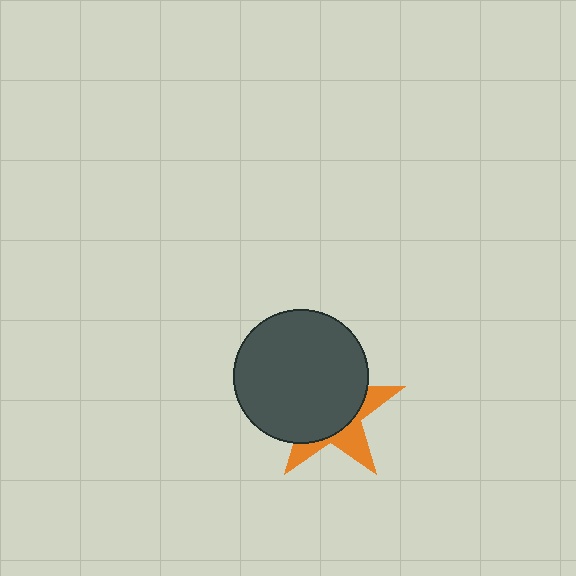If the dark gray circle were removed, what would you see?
You would see the complete orange star.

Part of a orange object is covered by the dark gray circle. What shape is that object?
It is a star.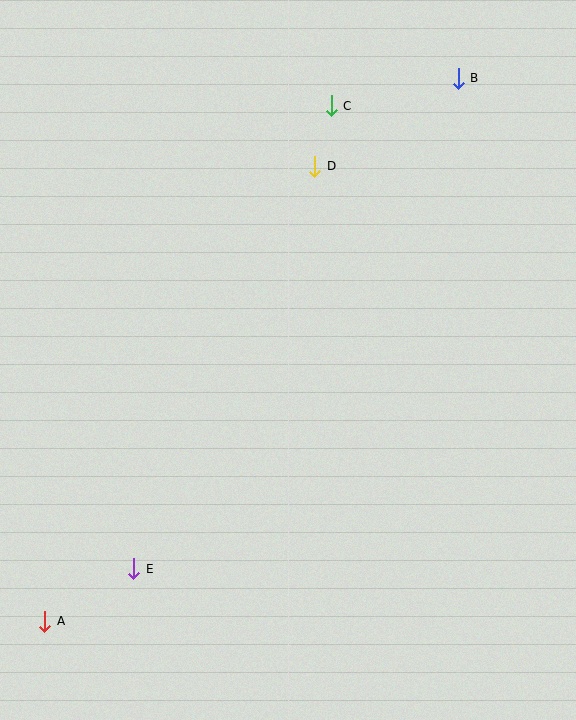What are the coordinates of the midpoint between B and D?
The midpoint between B and D is at (387, 122).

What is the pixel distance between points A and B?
The distance between A and B is 683 pixels.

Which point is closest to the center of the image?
Point D at (315, 166) is closest to the center.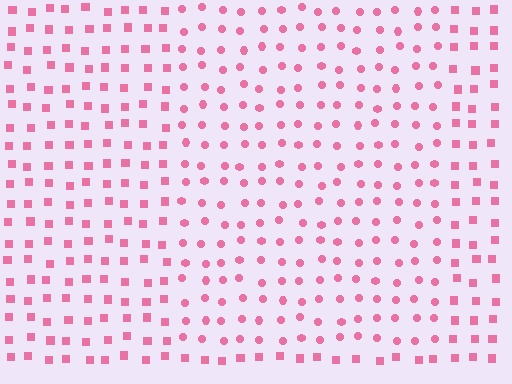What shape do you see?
I see a rectangle.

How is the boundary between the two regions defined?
The boundary is defined by a change in element shape: circles inside vs. squares outside. All elements share the same color and spacing.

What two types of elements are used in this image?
The image uses circles inside the rectangle region and squares outside it.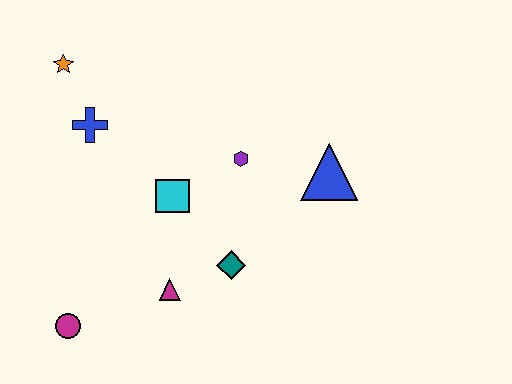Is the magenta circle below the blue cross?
Yes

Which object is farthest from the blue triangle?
The magenta circle is farthest from the blue triangle.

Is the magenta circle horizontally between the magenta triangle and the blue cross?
No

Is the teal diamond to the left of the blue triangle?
Yes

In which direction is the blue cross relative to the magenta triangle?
The blue cross is above the magenta triangle.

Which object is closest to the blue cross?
The orange star is closest to the blue cross.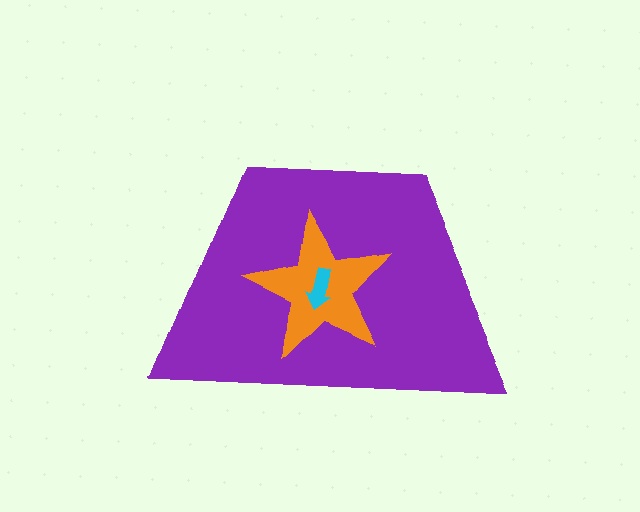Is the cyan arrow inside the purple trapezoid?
Yes.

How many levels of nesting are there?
3.